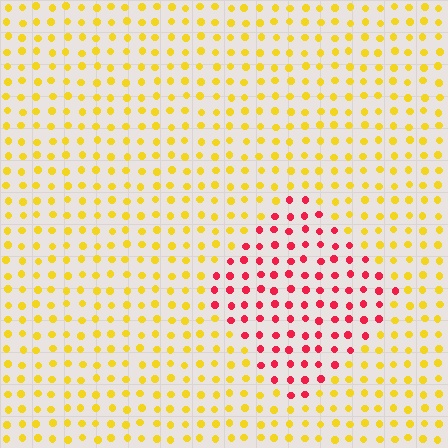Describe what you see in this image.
The image is filled with small yellow elements in a uniform arrangement. A diamond-shaped region is visible where the elements are tinted to a slightly different hue, forming a subtle color boundary.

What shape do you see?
I see a diamond.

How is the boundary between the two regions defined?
The boundary is defined purely by a slight shift in hue (about 65 degrees). Spacing, size, and orientation are identical on both sides.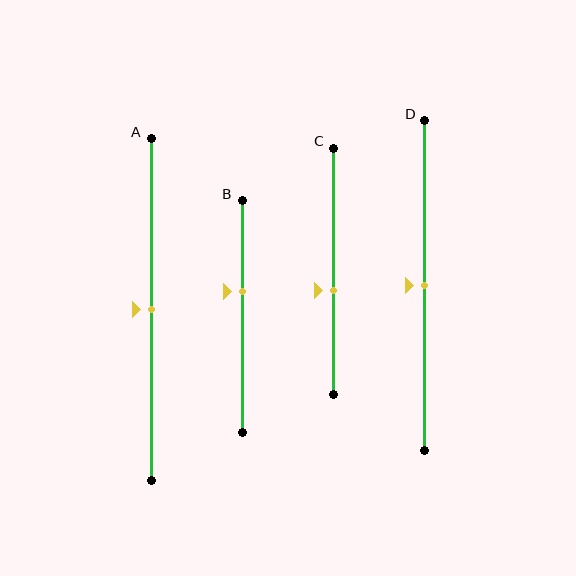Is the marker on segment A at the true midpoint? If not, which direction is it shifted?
Yes, the marker on segment A is at the true midpoint.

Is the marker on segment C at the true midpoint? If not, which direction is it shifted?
No, the marker on segment C is shifted downward by about 8% of the segment length.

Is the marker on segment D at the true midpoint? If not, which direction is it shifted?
Yes, the marker on segment D is at the true midpoint.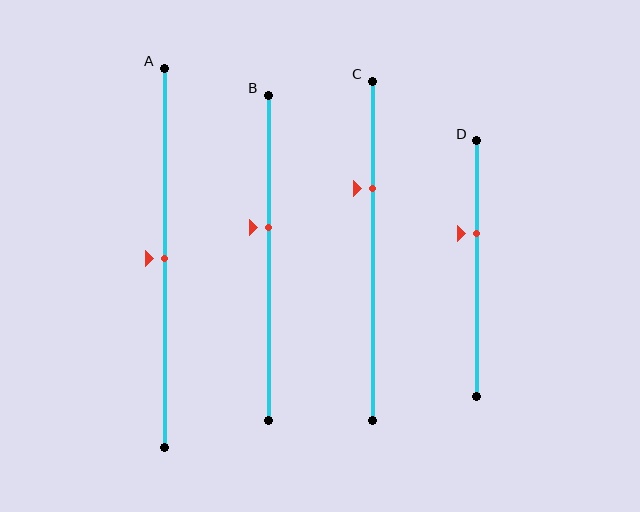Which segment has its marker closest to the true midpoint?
Segment A has its marker closest to the true midpoint.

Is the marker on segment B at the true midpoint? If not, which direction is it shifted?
No, the marker on segment B is shifted upward by about 9% of the segment length.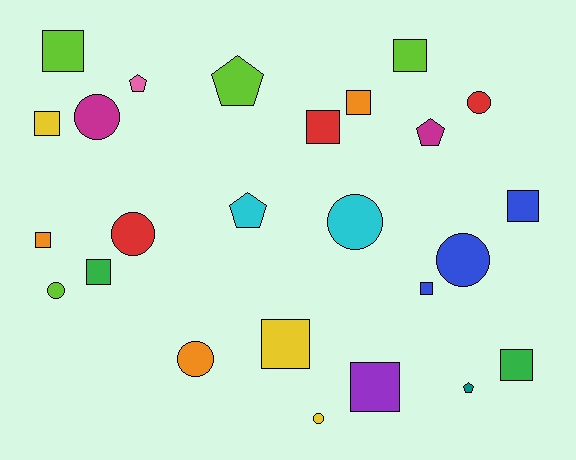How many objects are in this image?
There are 25 objects.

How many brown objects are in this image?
There are no brown objects.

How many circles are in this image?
There are 8 circles.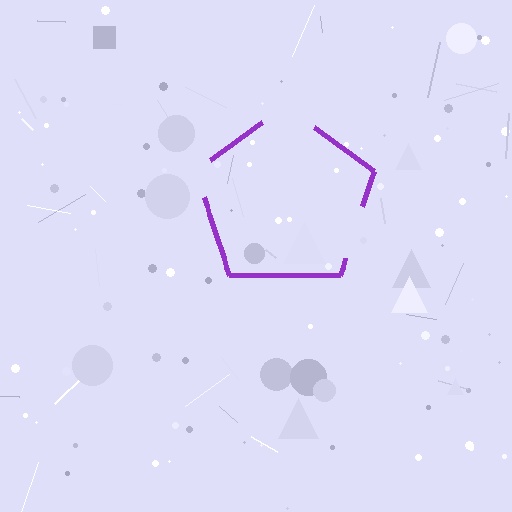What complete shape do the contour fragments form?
The contour fragments form a pentagon.